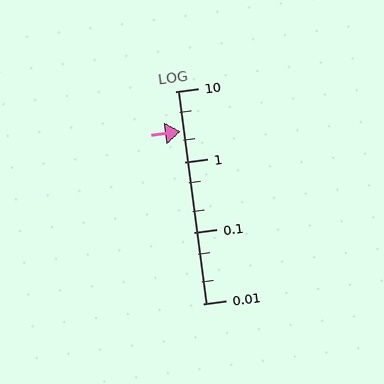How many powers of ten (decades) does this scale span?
The scale spans 3 decades, from 0.01 to 10.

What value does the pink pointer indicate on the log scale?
The pointer indicates approximately 2.7.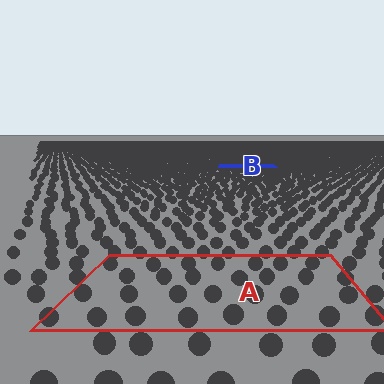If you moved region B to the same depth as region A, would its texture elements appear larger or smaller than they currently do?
They would appear larger. At a closer depth, the same texture elements are projected at a bigger on-screen size.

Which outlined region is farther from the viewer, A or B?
Region B is farther from the viewer — the texture elements inside it appear smaller and more densely packed.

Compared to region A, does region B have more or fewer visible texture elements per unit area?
Region B has more texture elements per unit area — they are packed more densely because it is farther away.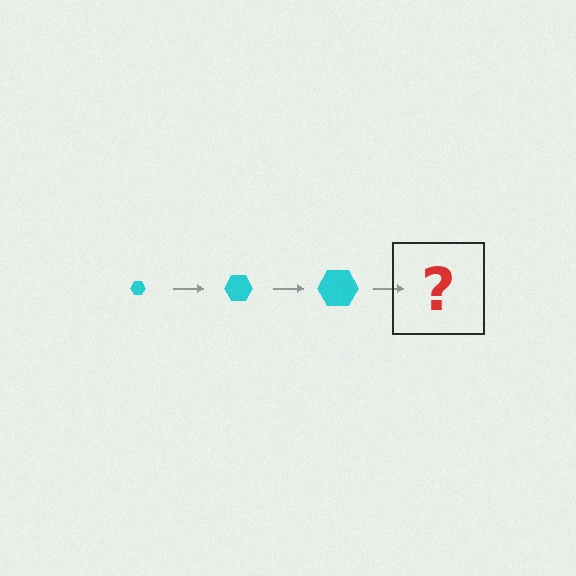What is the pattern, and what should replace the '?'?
The pattern is that the hexagon gets progressively larger each step. The '?' should be a cyan hexagon, larger than the previous one.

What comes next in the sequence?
The next element should be a cyan hexagon, larger than the previous one.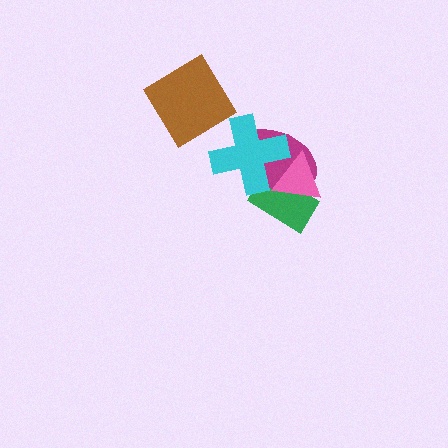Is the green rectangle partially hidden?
Yes, it is partially covered by another shape.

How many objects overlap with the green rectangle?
3 objects overlap with the green rectangle.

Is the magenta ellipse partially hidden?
Yes, it is partially covered by another shape.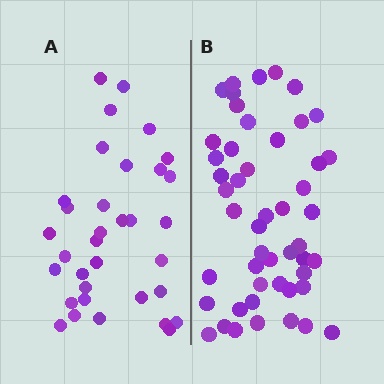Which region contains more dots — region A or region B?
Region B (the right region) has more dots.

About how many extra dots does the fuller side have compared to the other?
Region B has approximately 15 more dots than region A.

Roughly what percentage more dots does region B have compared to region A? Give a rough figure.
About 45% more.